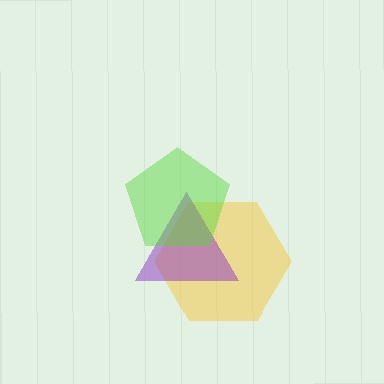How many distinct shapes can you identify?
There are 3 distinct shapes: a yellow hexagon, a purple triangle, a lime pentagon.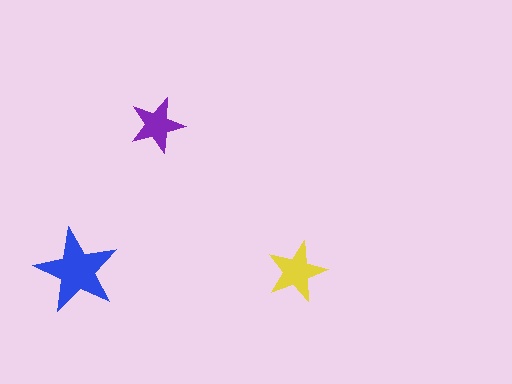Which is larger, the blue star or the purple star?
The blue one.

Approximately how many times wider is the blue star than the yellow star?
About 1.5 times wider.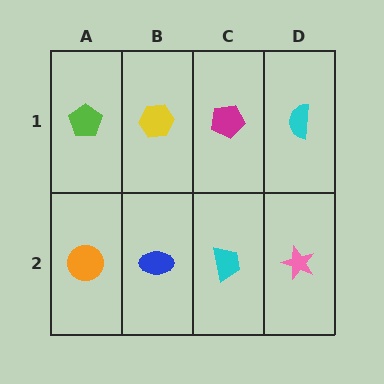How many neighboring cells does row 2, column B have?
3.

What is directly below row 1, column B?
A blue ellipse.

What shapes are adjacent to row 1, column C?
A cyan trapezoid (row 2, column C), a yellow hexagon (row 1, column B), a cyan semicircle (row 1, column D).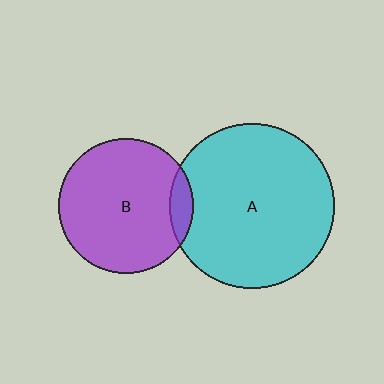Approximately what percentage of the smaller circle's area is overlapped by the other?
Approximately 10%.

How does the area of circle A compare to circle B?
Approximately 1.5 times.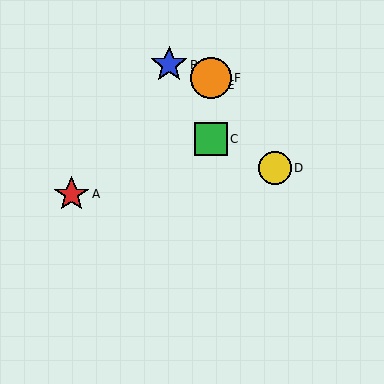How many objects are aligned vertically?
3 objects (C, E, F) are aligned vertically.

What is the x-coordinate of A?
Object A is at x≈71.